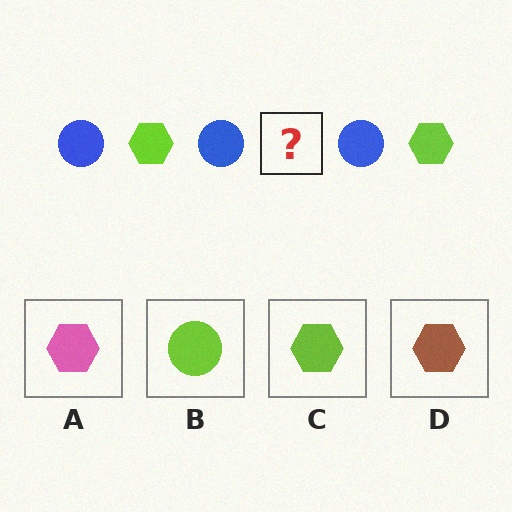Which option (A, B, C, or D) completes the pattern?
C.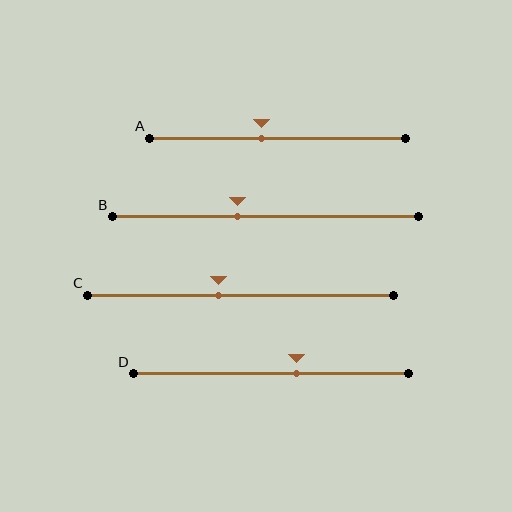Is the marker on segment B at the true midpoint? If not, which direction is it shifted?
No, the marker on segment B is shifted to the left by about 9% of the segment length.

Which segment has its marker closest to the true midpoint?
Segment A has its marker closest to the true midpoint.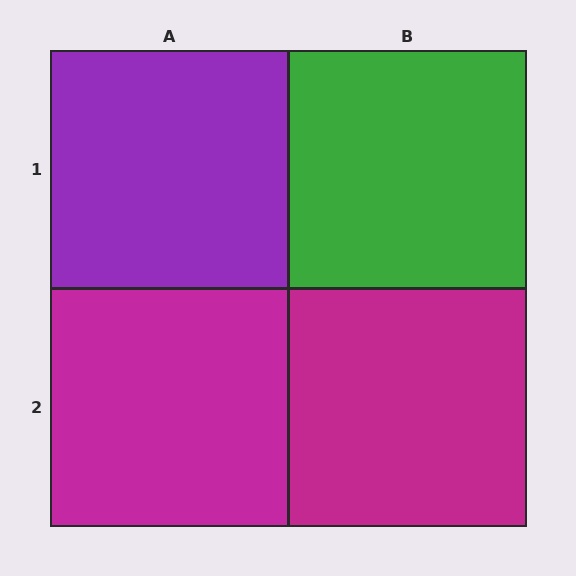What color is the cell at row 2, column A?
Magenta.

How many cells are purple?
1 cell is purple.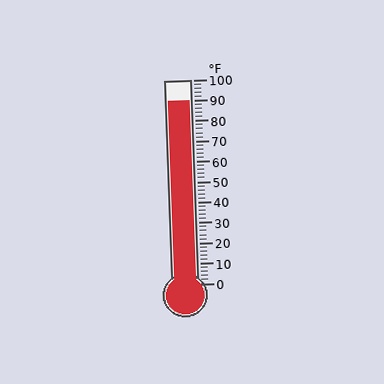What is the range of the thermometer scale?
The thermometer scale ranges from 0°F to 100°F.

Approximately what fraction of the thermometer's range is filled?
The thermometer is filled to approximately 90% of its range.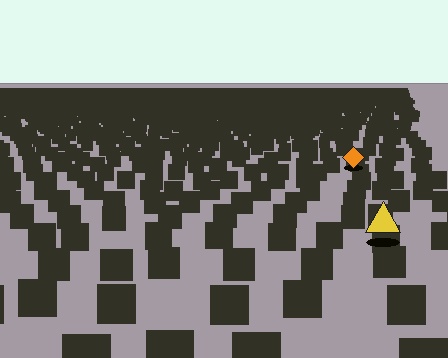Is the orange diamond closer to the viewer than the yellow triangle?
No. The yellow triangle is closer — you can tell from the texture gradient: the ground texture is coarser near it.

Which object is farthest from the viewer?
The orange diamond is farthest from the viewer. It appears smaller and the ground texture around it is denser.